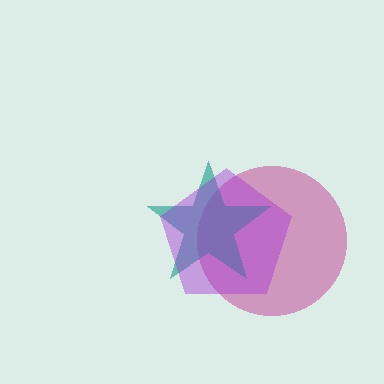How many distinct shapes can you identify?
There are 3 distinct shapes: a magenta circle, a teal star, a purple pentagon.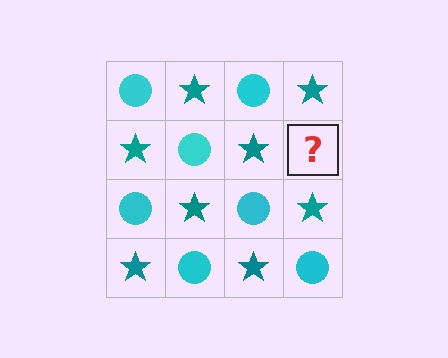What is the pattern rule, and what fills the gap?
The rule is that it alternates cyan circle and teal star in a checkerboard pattern. The gap should be filled with a cyan circle.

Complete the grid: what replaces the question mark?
The question mark should be replaced with a cyan circle.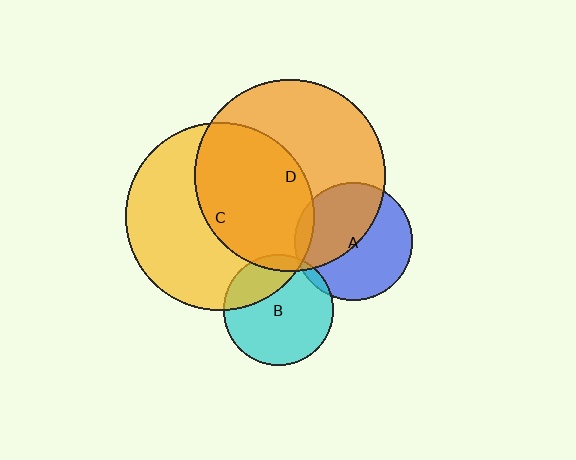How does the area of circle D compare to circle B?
Approximately 3.0 times.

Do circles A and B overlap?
Yes.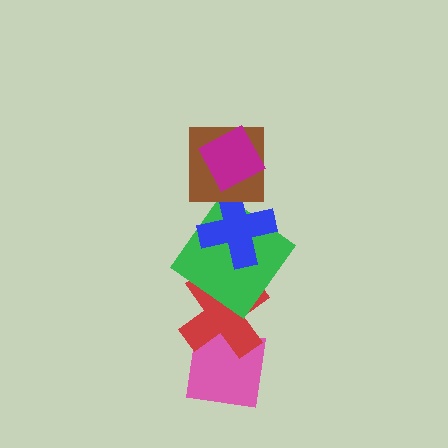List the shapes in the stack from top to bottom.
From top to bottom: the magenta diamond, the brown square, the blue cross, the green diamond, the red cross, the pink square.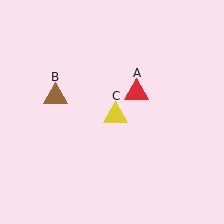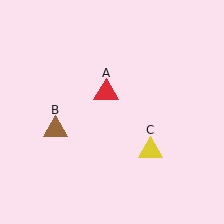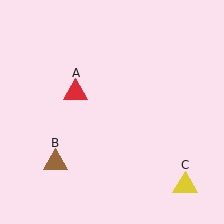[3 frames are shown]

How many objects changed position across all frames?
3 objects changed position: red triangle (object A), brown triangle (object B), yellow triangle (object C).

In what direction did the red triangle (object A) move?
The red triangle (object A) moved left.